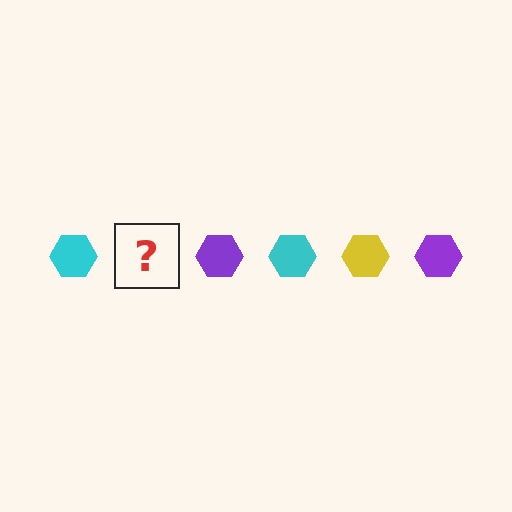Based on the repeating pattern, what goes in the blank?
The blank should be a yellow hexagon.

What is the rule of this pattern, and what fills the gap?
The rule is that the pattern cycles through cyan, yellow, purple hexagons. The gap should be filled with a yellow hexagon.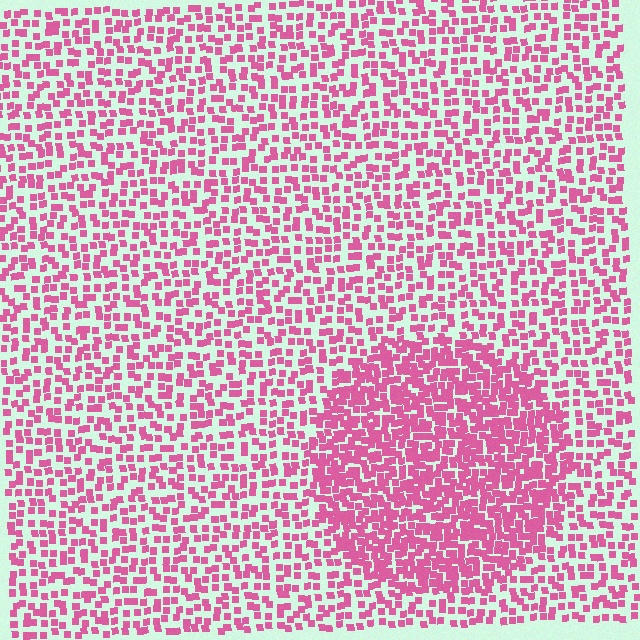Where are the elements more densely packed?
The elements are more densely packed inside the circle boundary.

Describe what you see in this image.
The image contains small pink elements arranged at two different densities. A circle-shaped region is visible where the elements are more densely packed than the surrounding area.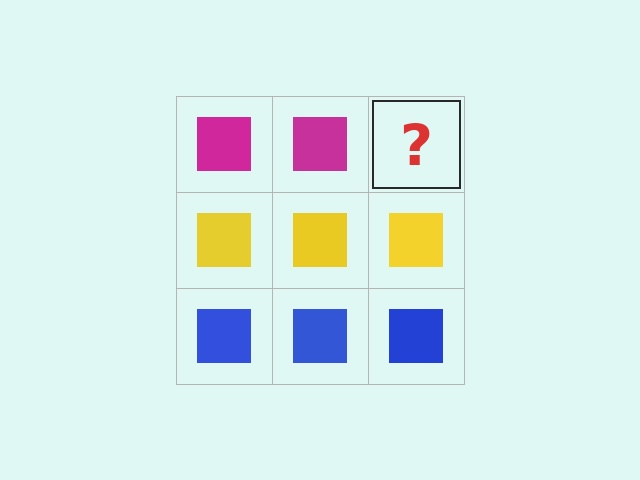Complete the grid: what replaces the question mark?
The question mark should be replaced with a magenta square.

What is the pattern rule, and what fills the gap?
The rule is that each row has a consistent color. The gap should be filled with a magenta square.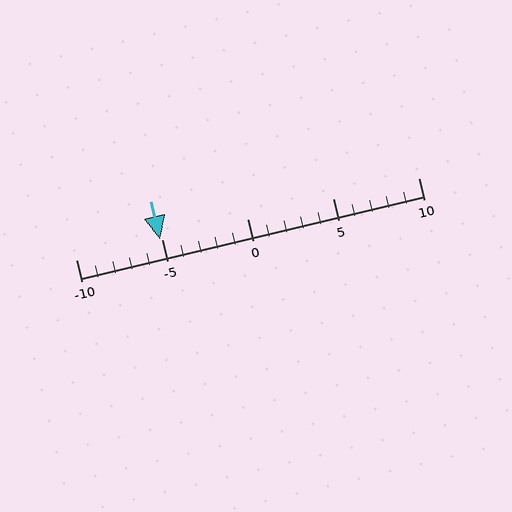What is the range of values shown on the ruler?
The ruler shows values from -10 to 10.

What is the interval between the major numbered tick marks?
The major tick marks are spaced 5 units apart.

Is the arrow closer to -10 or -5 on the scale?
The arrow is closer to -5.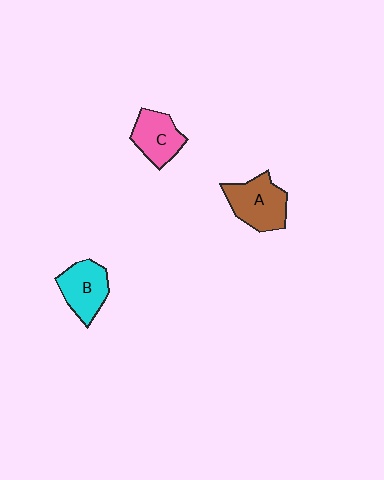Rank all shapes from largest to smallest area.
From largest to smallest: A (brown), B (cyan), C (pink).